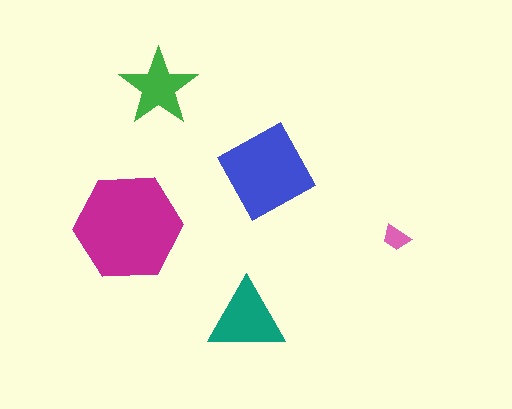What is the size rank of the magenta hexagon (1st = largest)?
1st.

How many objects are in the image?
There are 5 objects in the image.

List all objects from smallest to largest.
The pink trapezoid, the green star, the teal triangle, the blue diamond, the magenta hexagon.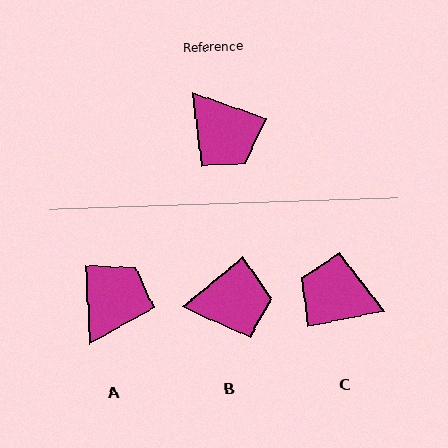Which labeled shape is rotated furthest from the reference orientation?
C, about 149 degrees away.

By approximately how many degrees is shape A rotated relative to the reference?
Approximately 112 degrees counter-clockwise.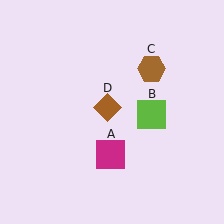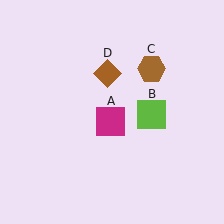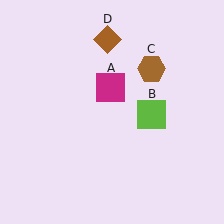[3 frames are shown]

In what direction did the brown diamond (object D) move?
The brown diamond (object D) moved up.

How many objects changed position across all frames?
2 objects changed position: magenta square (object A), brown diamond (object D).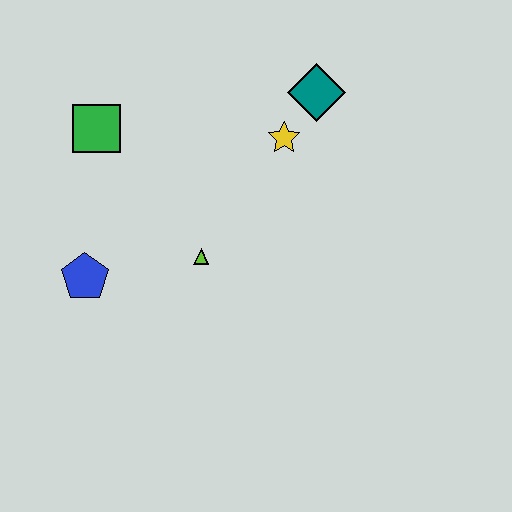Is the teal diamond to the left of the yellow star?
No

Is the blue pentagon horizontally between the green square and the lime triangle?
No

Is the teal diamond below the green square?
No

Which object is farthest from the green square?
The teal diamond is farthest from the green square.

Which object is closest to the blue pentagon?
The lime triangle is closest to the blue pentagon.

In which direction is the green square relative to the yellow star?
The green square is to the left of the yellow star.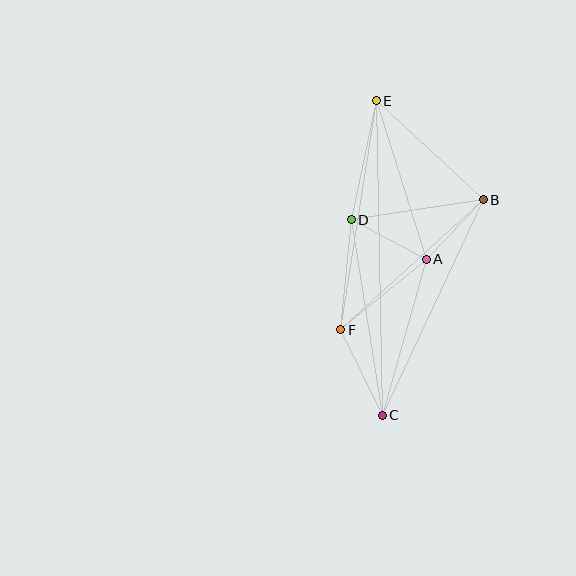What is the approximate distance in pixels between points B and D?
The distance between B and D is approximately 133 pixels.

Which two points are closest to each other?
Points A and B are closest to each other.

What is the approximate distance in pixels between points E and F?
The distance between E and F is approximately 232 pixels.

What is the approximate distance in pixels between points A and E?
The distance between A and E is approximately 166 pixels.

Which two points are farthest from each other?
Points C and E are farthest from each other.